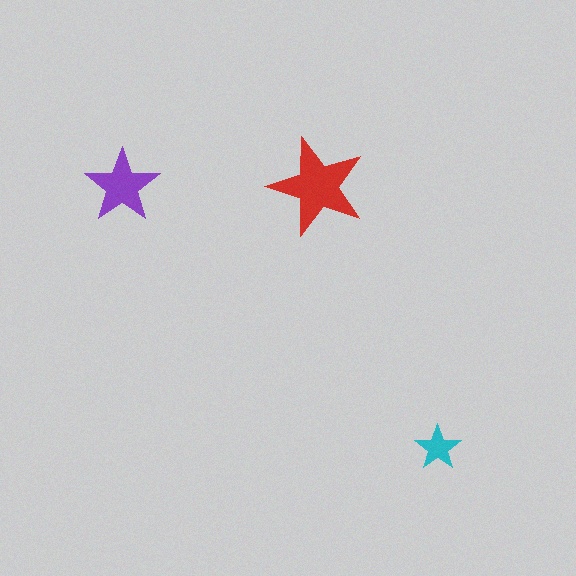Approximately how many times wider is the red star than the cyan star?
About 2 times wider.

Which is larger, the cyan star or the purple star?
The purple one.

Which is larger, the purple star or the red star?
The red one.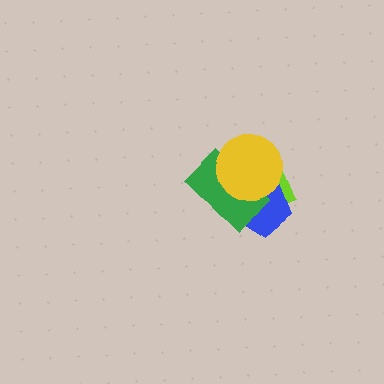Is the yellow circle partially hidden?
No, no other shape covers it.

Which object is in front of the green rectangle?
The yellow circle is in front of the green rectangle.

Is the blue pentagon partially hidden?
Yes, it is partially covered by another shape.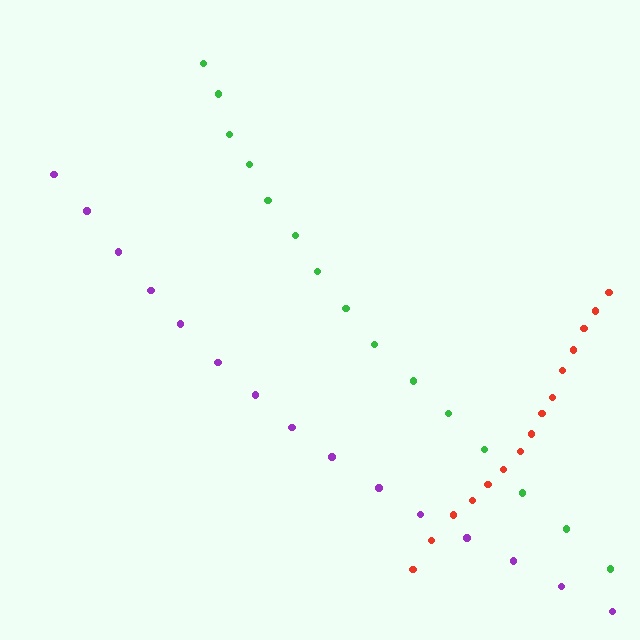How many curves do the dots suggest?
There are 3 distinct paths.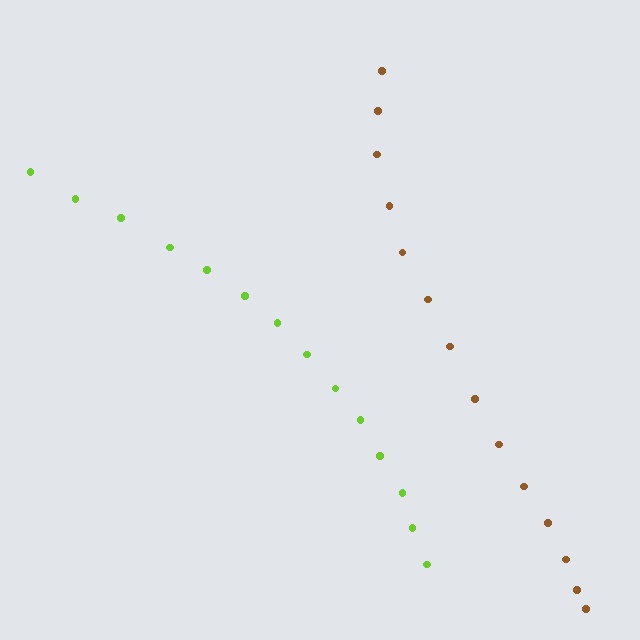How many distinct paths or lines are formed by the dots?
There are 2 distinct paths.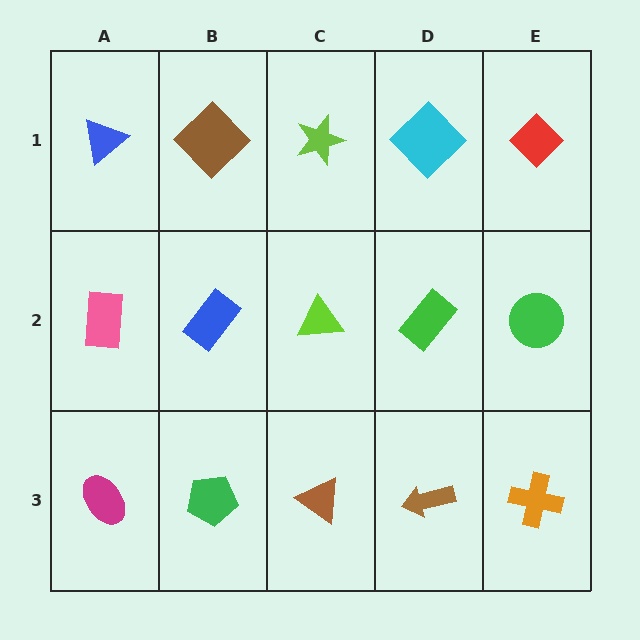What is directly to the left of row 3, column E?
A brown arrow.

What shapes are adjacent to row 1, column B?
A blue rectangle (row 2, column B), a blue triangle (row 1, column A), a lime star (row 1, column C).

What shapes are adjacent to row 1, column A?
A pink rectangle (row 2, column A), a brown diamond (row 1, column B).